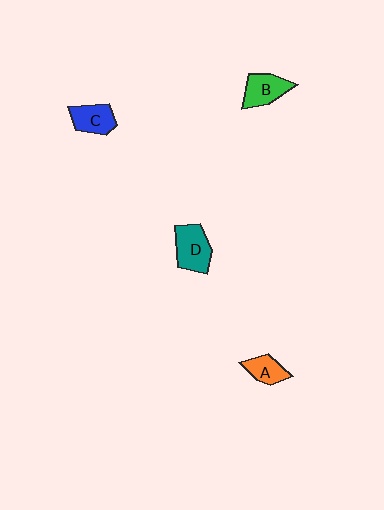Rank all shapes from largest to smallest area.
From largest to smallest: D (teal), B (green), C (blue), A (orange).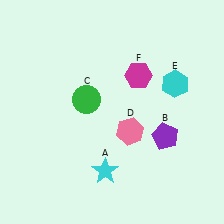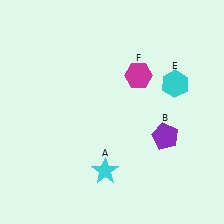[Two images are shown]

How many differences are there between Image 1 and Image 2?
There are 2 differences between the two images.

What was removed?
The pink hexagon (D), the green circle (C) were removed in Image 2.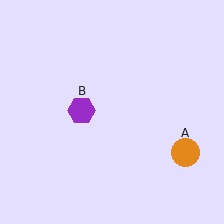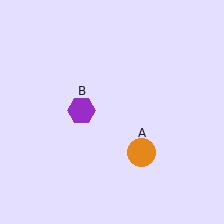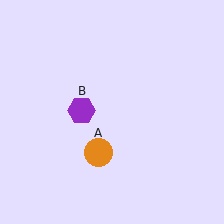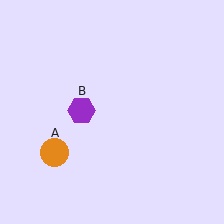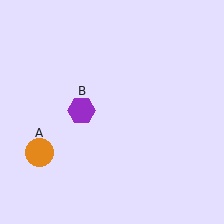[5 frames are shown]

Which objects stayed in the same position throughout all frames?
Purple hexagon (object B) remained stationary.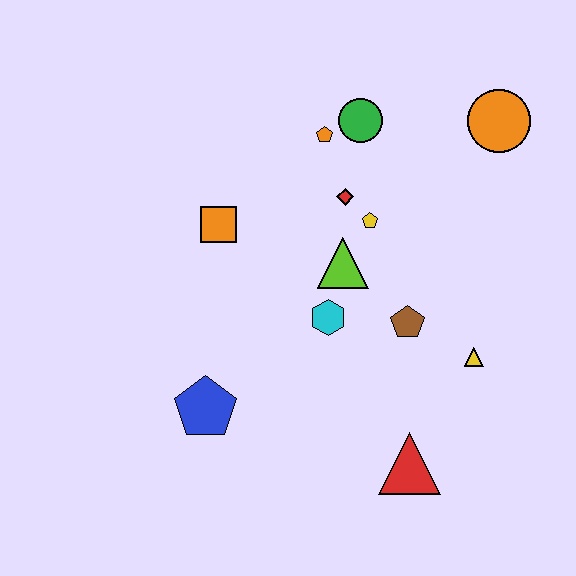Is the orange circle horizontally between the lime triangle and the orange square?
No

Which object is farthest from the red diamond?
The red triangle is farthest from the red diamond.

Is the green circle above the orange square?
Yes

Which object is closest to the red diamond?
The yellow pentagon is closest to the red diamond.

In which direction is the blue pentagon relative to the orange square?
The blue pentagon is below the orange square.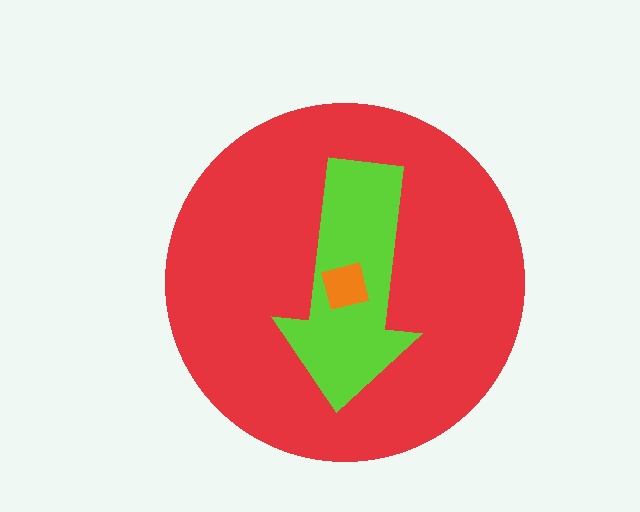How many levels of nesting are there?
3.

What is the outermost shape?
The red circle.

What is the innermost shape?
The orange square.